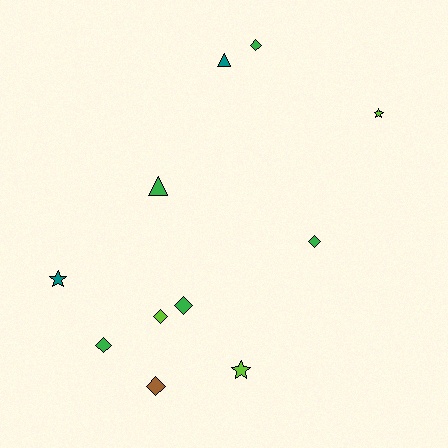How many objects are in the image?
There are 11 objects.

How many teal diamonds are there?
There are no teal diamonds.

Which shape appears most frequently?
Diamond, with 6 objects.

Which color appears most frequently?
Green, with 5 objects.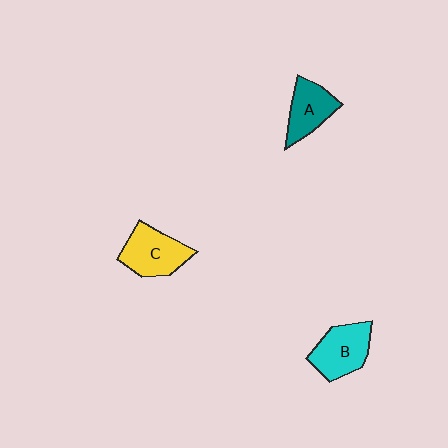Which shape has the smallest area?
Shape A (teal).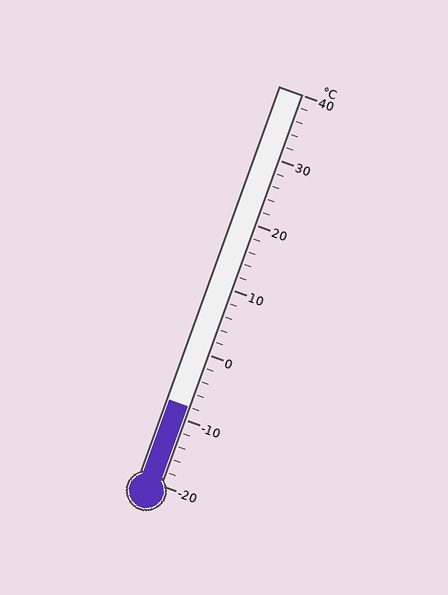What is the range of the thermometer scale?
The thermometer scale ranges from -20°C to 40°C.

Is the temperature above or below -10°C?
The temperature is above -10°C.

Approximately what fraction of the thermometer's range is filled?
The thermometer is filled to approximately 20% of its range.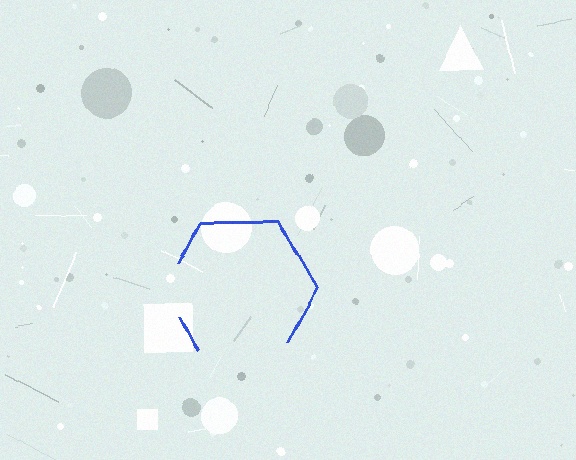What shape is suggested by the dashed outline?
The dashed outline suggests a hexagon.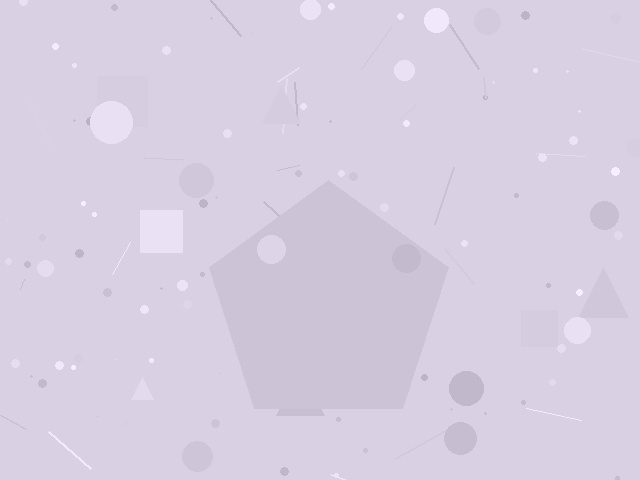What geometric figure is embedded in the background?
A pentagon is embedded in the background.